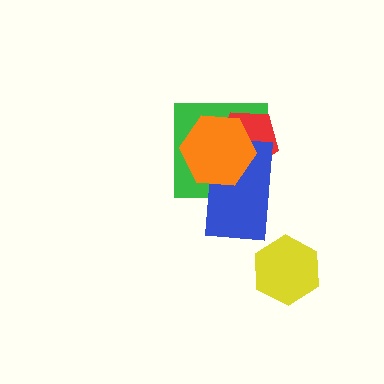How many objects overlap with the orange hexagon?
3 objects overlap with the orange hexagon.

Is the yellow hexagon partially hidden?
No, no other shape covers it.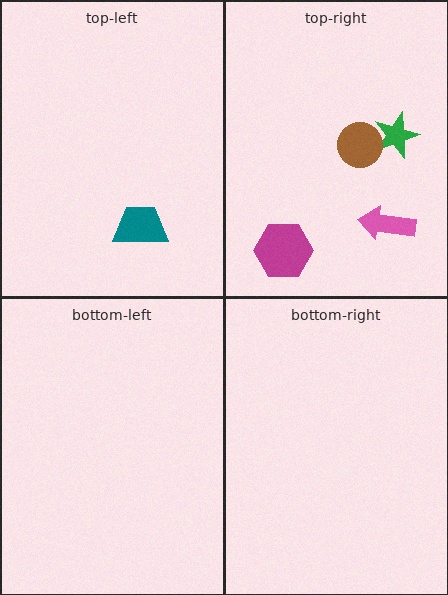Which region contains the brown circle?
The top-right region.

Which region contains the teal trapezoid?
The top-left region.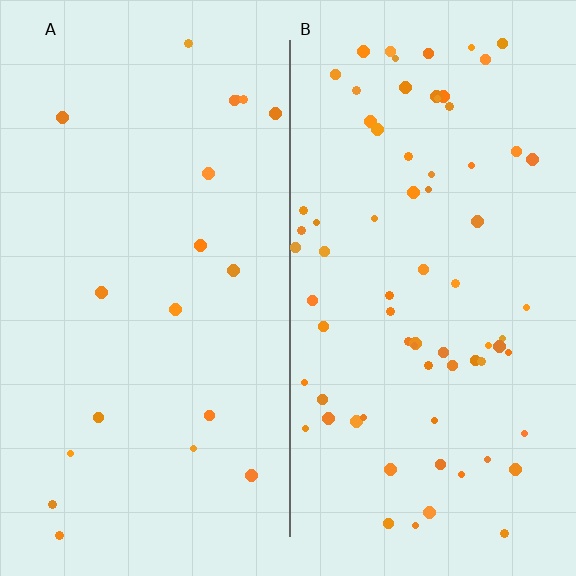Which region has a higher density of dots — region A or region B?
B (the right).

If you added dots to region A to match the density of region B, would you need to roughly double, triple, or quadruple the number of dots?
Approximately quadruple.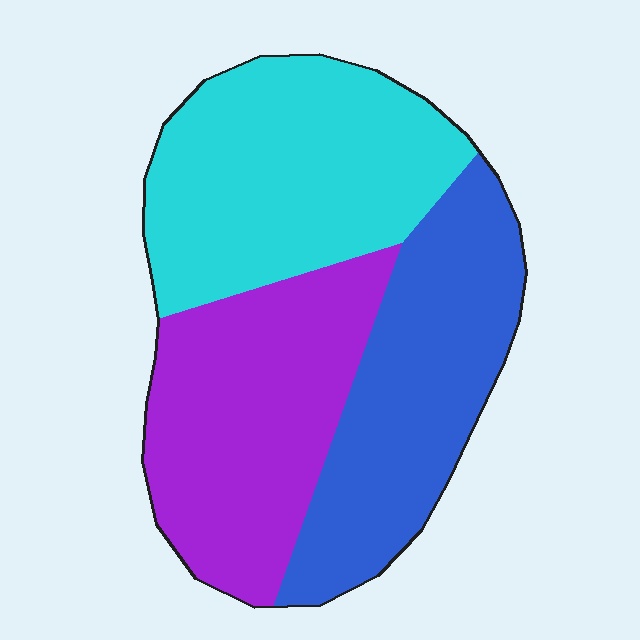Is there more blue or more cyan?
Cyan.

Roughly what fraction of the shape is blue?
Blue takes up between a sixth and a third of the shape.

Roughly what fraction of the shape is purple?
Purple covers about 35% of the shape.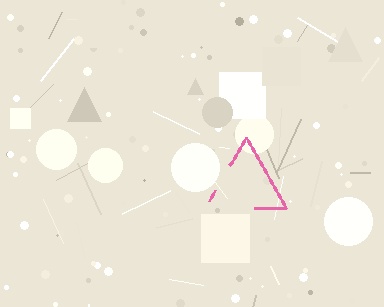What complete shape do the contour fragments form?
The contour fragments form a triangle.